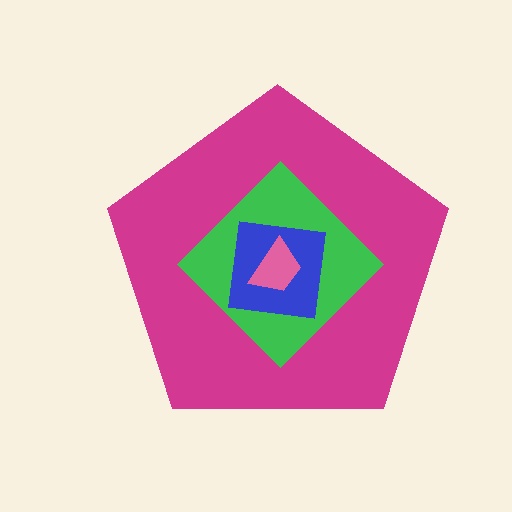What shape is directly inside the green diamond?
The blue square.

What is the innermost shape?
The pink trapezoid.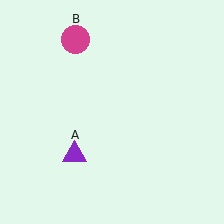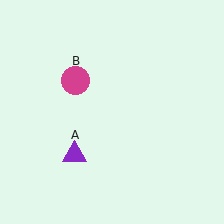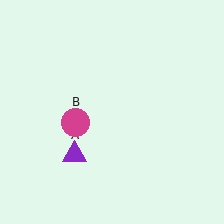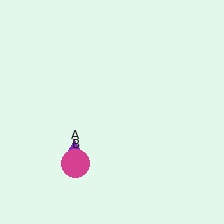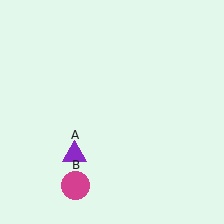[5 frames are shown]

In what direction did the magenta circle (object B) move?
The magenta circle (object B) moved down.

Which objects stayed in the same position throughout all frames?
Purple triangle (object A) remained stationary.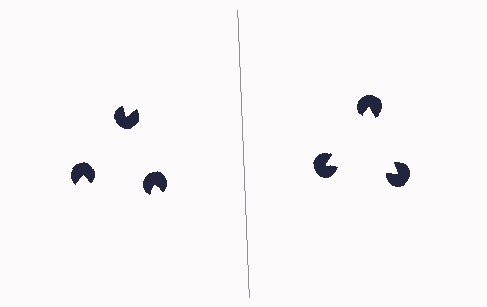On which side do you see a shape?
An illusory triangle appears on the right side. On the left side the wedge cuts are rotated, so no coherent shape forms.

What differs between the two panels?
The pac-man discs are positioned identically on both sides; only the wedge orientations differ. On the right they align to a triangle; on the left they are misaligned.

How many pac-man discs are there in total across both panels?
6 — 3 on each side.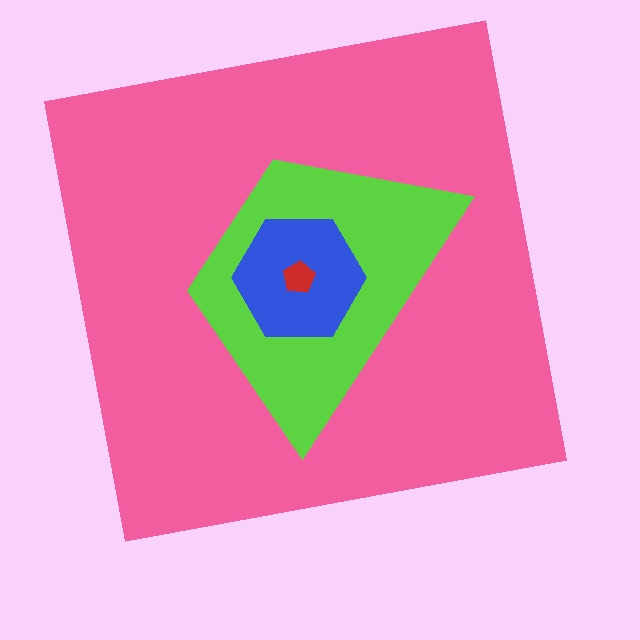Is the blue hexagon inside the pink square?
Yes.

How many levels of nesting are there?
4.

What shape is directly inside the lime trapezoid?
The blue hexagon.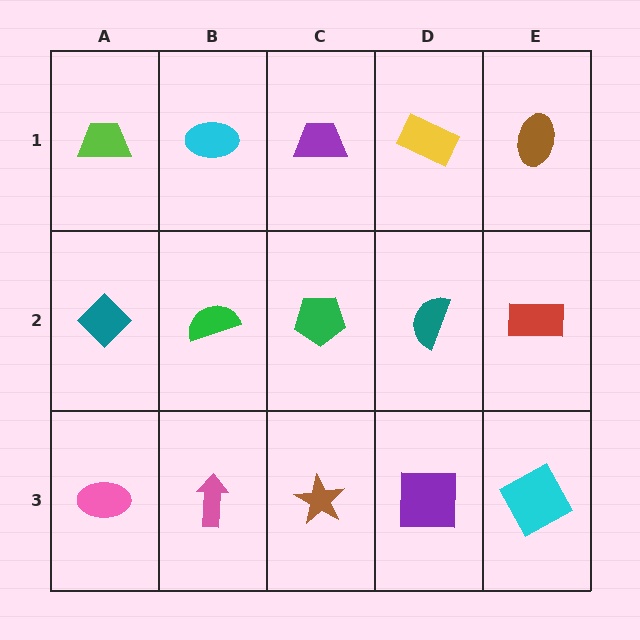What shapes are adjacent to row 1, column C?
A green pentagon (row 2, column C), a cyan ellipse (row 1, column B), a yellow rectangle (row 1, column D).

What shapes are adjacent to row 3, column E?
A red rectangle (row 2, column E), a purple square (row 3, column D).